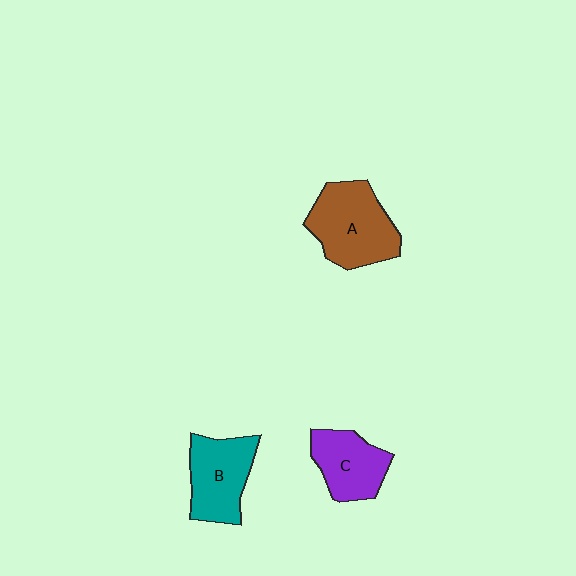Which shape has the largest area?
Shape A (brown).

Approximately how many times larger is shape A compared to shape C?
Approximately 1.4 times.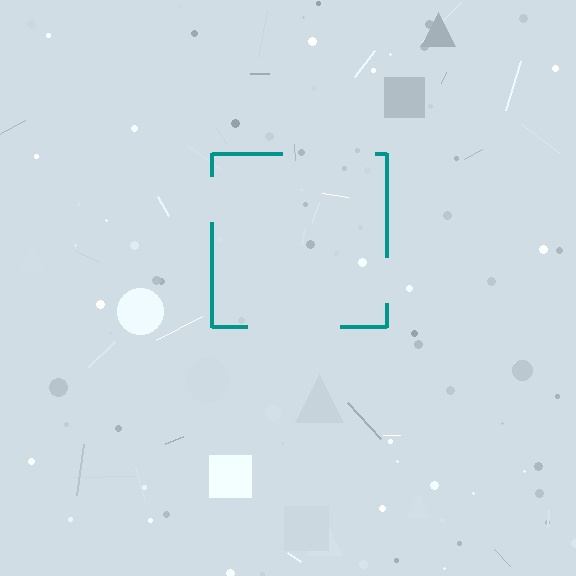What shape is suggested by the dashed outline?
The dashed outline suggests a square.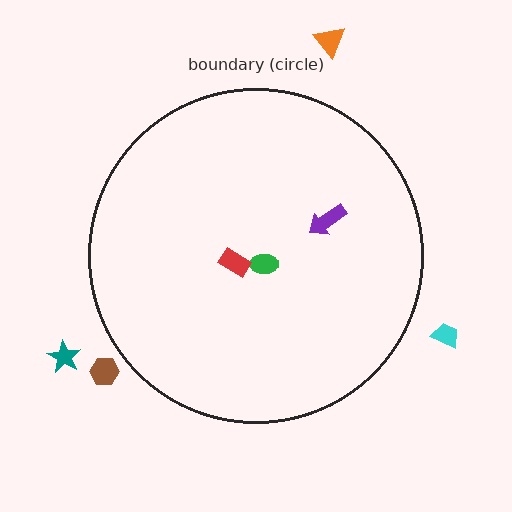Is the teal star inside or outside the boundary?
Outside.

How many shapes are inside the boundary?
3 inside, 4 outside.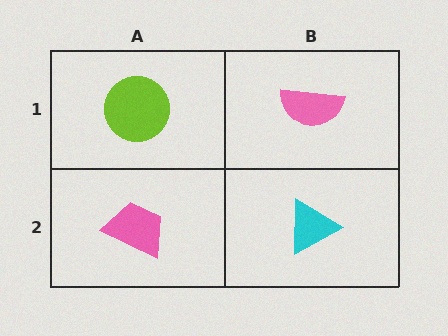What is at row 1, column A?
A lime circle.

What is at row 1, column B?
A pink semicircle.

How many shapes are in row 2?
2 shapes.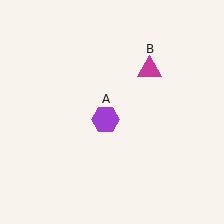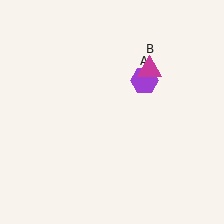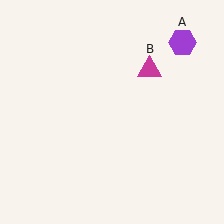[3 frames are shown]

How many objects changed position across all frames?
1 object changed position: purple hexagon (object A).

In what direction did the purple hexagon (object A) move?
The purple hexagon (object A) moved up and to the right.